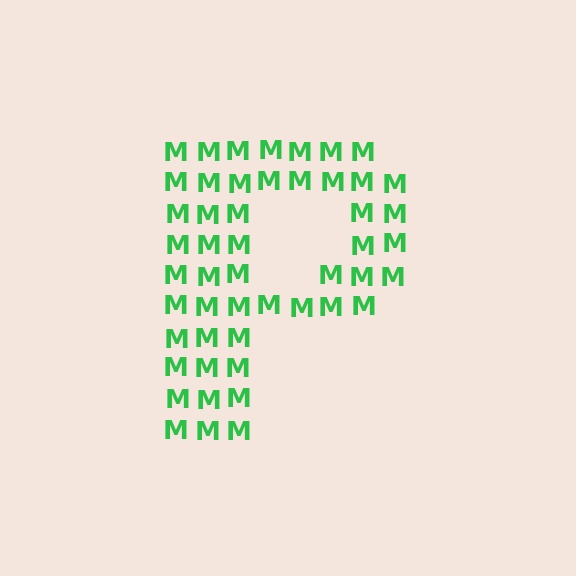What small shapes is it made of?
It is made of small letter M's.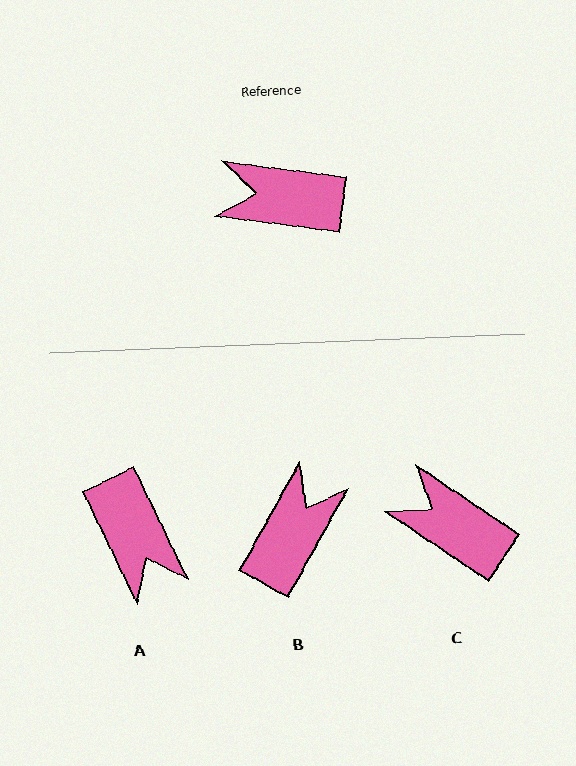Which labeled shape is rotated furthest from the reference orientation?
A, about 123 degrees away.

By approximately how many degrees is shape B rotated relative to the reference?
Approximately 112 degrees clockwise.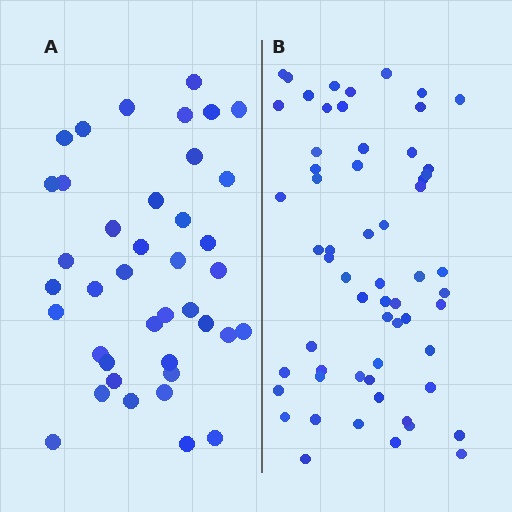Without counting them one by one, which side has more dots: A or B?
Region B (the right region) has more dots.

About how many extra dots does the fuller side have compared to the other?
Region B has approximately 20 more dots than region A.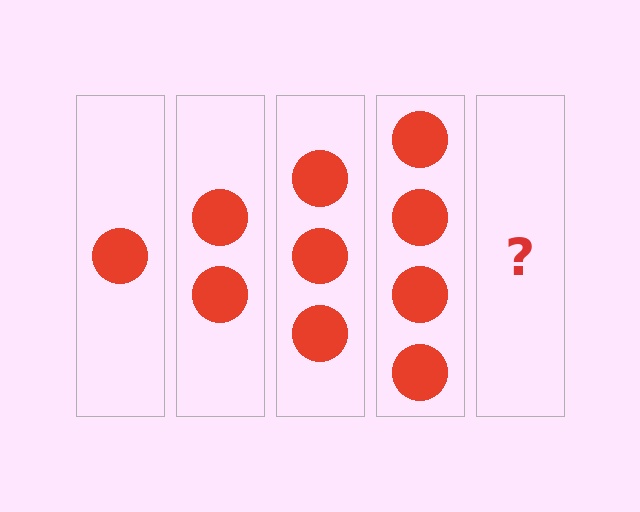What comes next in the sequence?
The next element should be 5 circles.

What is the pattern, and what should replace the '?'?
The pattern is that each step adds one more circle. The '?' should be 5 circles.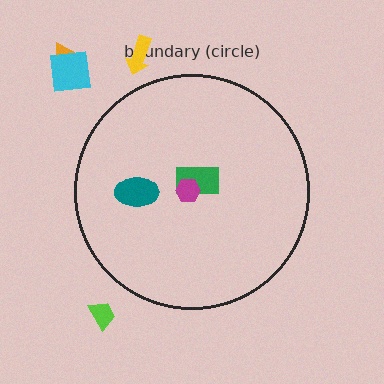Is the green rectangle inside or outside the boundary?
Inside.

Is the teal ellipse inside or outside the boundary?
Inside.